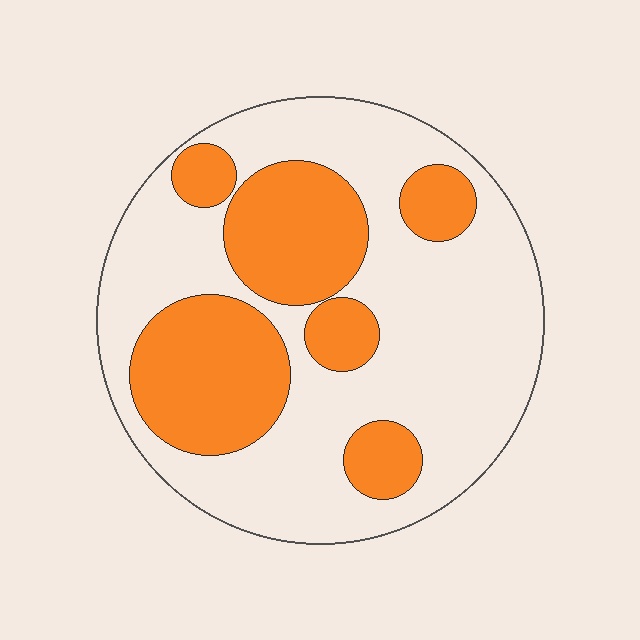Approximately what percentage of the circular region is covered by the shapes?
Approximately 35%.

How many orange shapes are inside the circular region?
6.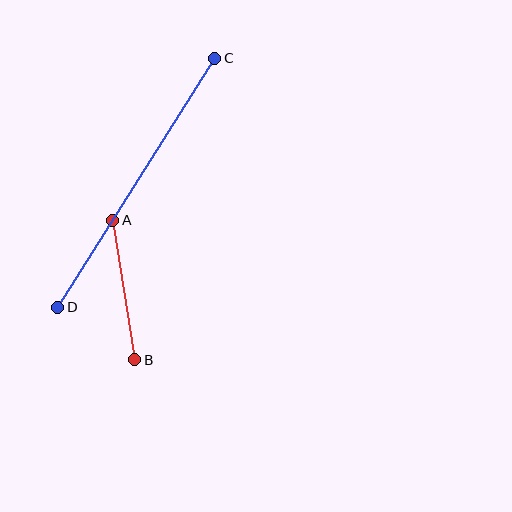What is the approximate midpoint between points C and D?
The midpoint is at approximately (136, 183) pixels.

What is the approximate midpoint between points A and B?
The midpoint is at approximately (124, 290) pixels.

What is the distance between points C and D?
The distance is approximately 294 pixels.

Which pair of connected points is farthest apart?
Points C and D are farthest apart.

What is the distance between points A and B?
The distance is approximately 141 pixels.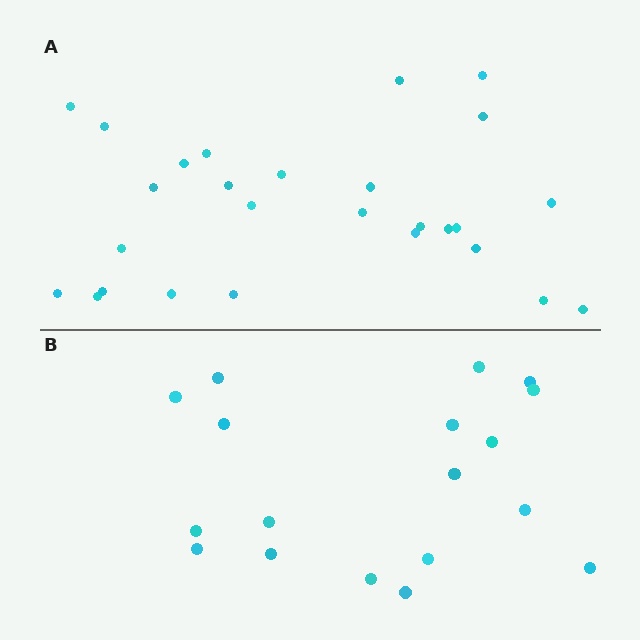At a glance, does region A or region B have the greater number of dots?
Region A (the top region) has more dots.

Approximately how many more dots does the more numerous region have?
Region A has roughly 8 or so more dots than region B.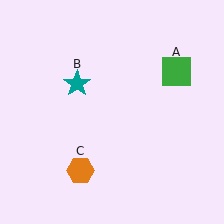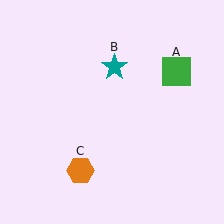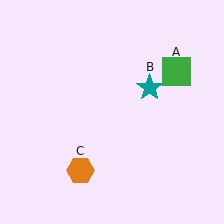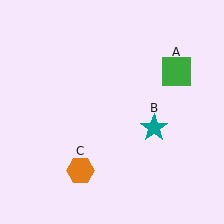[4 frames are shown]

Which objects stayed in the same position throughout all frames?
Green square (object A) and orange hexagon (object C) remained stationary.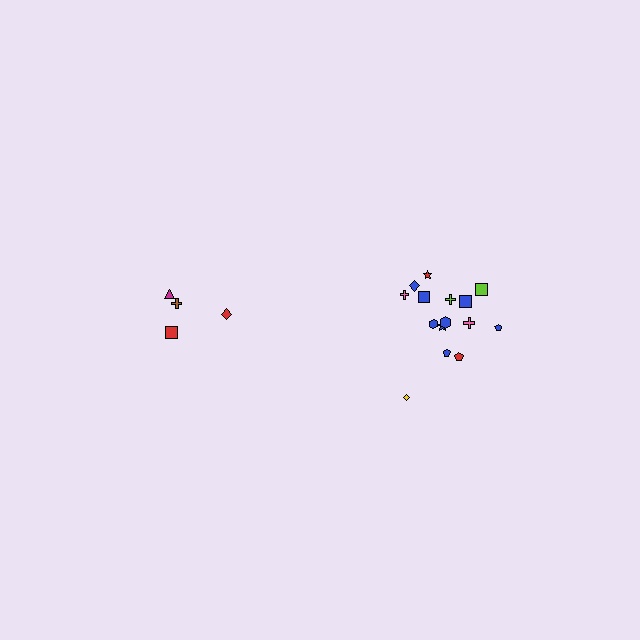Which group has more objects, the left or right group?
The right group.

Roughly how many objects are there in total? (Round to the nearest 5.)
Roughly 20 objects in total.